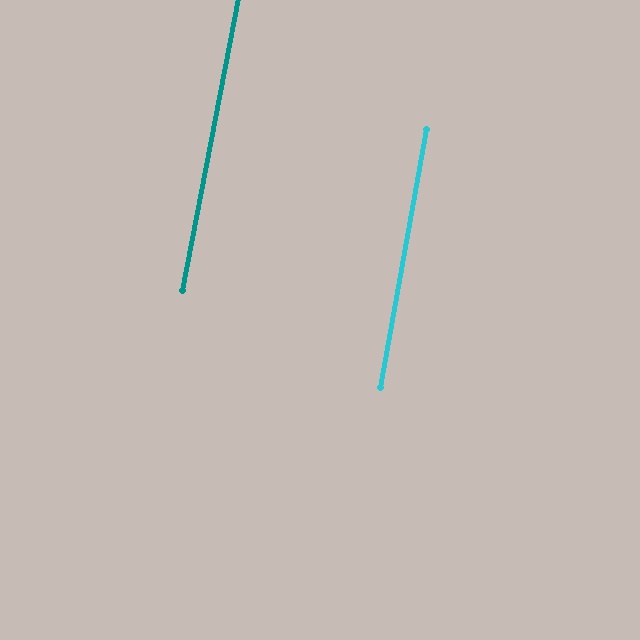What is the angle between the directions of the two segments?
Approximately 1 degree.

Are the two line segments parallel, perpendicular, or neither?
Parallel — their directions differ by only 0.9°.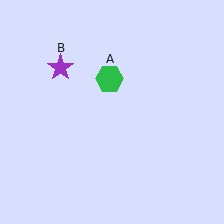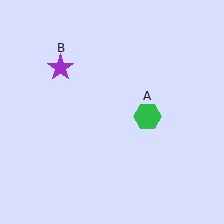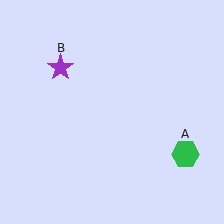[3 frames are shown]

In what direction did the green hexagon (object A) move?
The green hexagon (object A) moved down and to the right.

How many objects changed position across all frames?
1 object changed position: green hexagon (object A).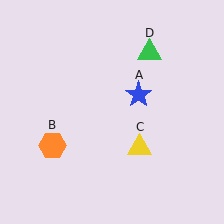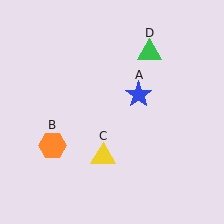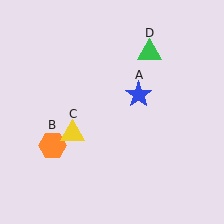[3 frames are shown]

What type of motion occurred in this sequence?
The yellow triangle (object C) rotated clockwise around the center of the scene.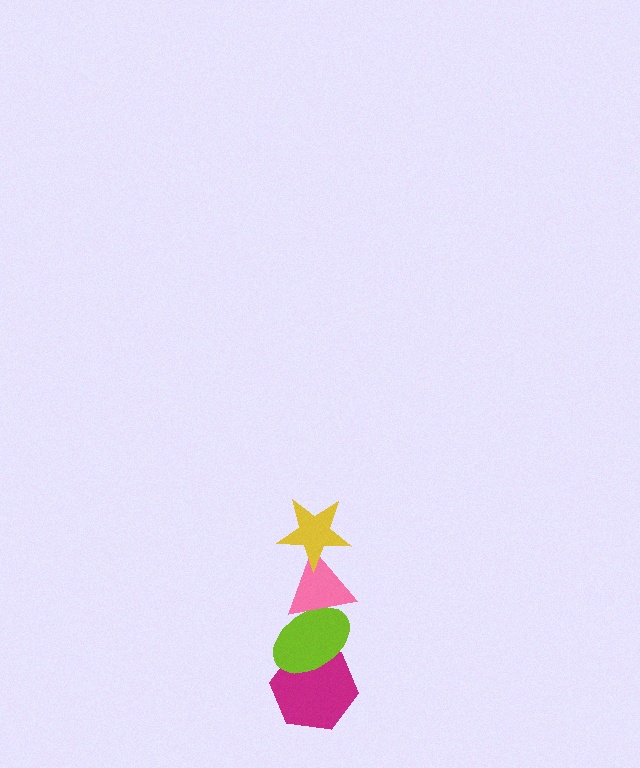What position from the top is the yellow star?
The yellow star is 1st from the top.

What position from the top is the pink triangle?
The pink triangle is 2nd from the top.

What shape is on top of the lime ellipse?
The pink triangle is on top of the lime ellipse.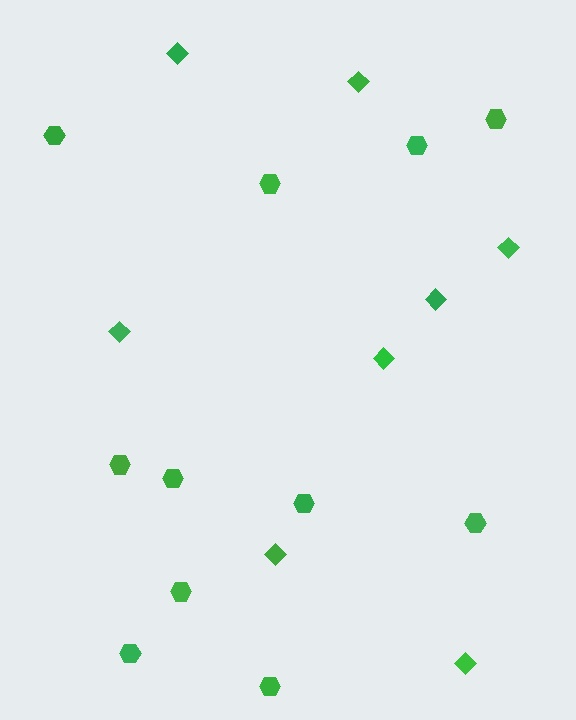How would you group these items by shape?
There are 2 groups: one group of diamonds (8) and one group of hexagons (11).